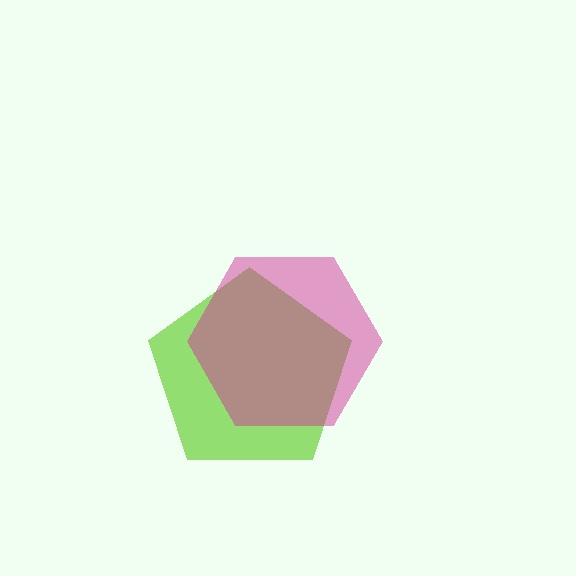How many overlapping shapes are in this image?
There are 2 overlapping shapes in the image.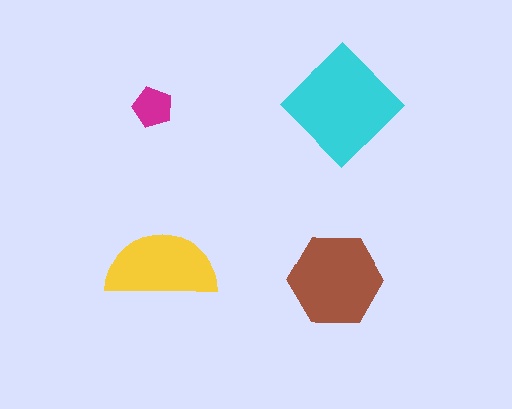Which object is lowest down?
The brown hexagon is bottommost.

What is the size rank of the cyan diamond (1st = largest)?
1st.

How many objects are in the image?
There are 4 objects in the image.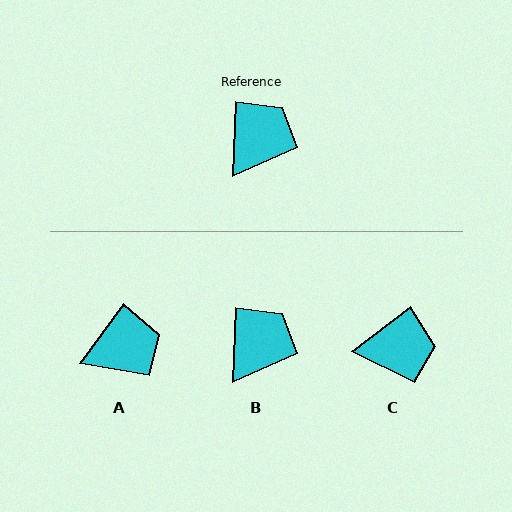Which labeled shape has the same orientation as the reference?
B.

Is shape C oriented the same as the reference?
No, it is off by about 50 degrees.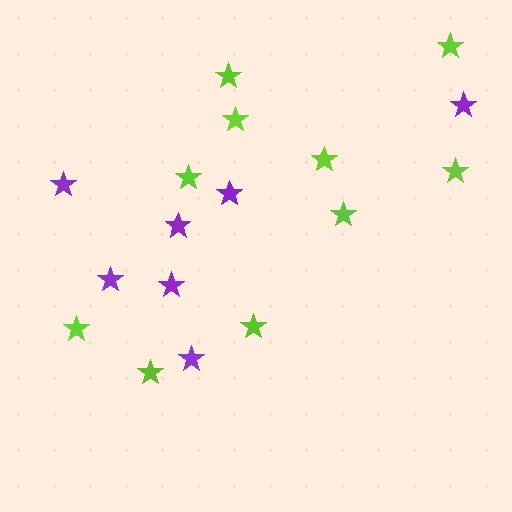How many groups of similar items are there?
There are 2 groups: one group of purple stars (7) and one group of lime stars (10).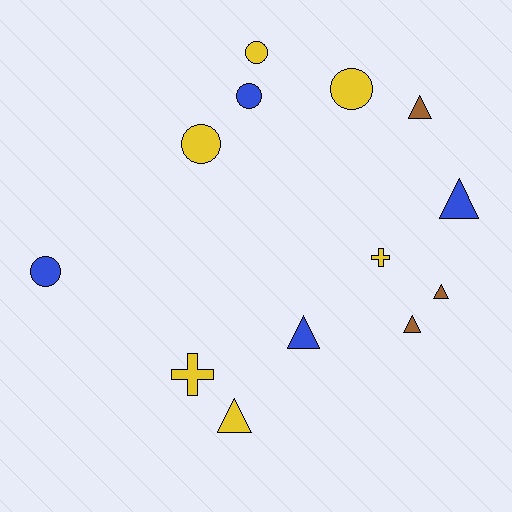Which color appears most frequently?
Yellow, with 6 objects.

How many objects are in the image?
There are 13 objects.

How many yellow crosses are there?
There are 2 yellow crosses.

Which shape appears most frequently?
Triangle, with 6 objects.